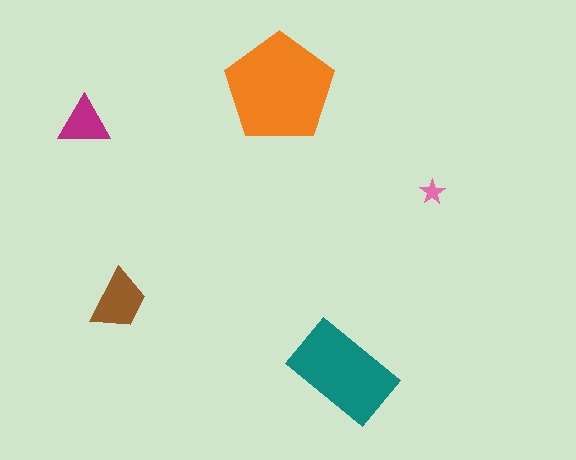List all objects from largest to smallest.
The orange pentagon, the teal rectangle, the brown trapezoid, the magenta triangle, the pink star.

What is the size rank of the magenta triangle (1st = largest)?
4th.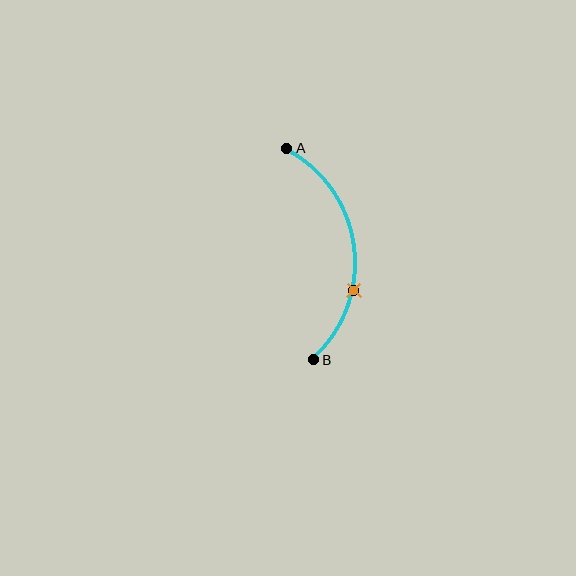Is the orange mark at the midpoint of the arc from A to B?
No. The orange mark lies on the arc but is closer to endpoint B. The arc midpoint would be at the point on the curve equidistant along the arc from both A and B.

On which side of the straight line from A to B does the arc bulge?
The arc bulges to the right of the straight line connecting A and B.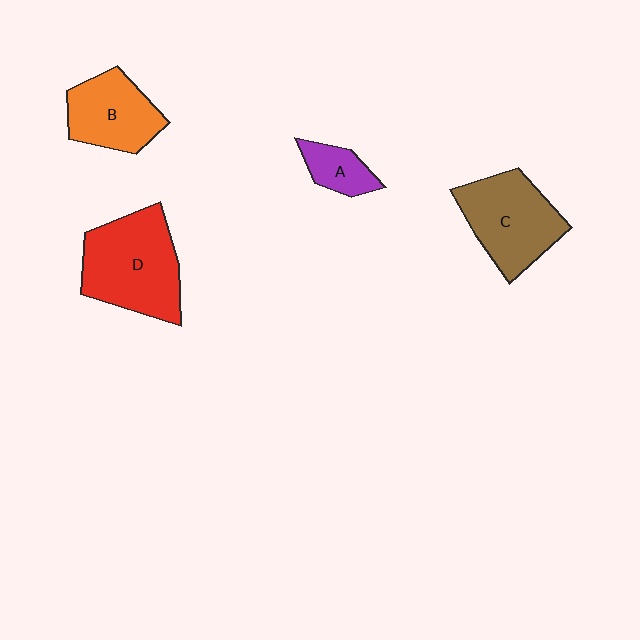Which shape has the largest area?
Shape D (red).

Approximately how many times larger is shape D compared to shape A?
Approximately 3.0 times.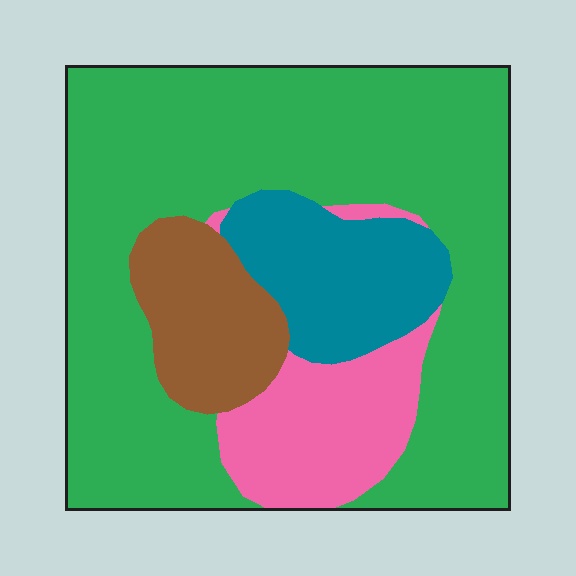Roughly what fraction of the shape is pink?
Pink covers about 15% of the shape.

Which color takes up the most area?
Green, at roughly 60%.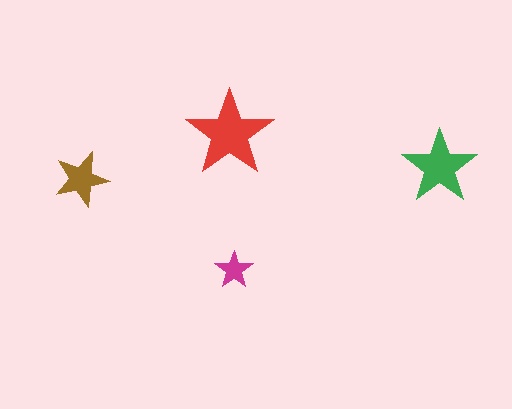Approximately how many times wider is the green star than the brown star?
About 1.5 times wider.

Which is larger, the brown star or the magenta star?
The brown one.